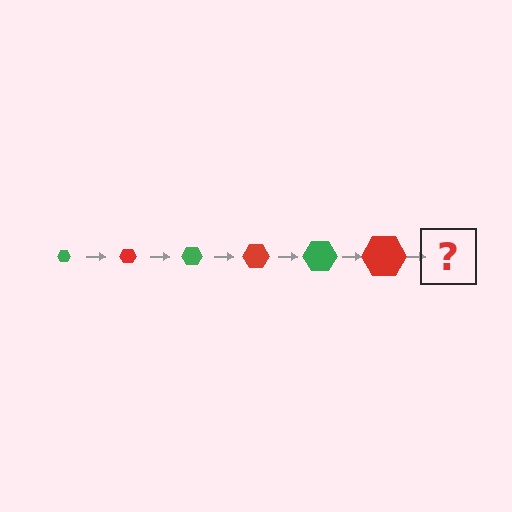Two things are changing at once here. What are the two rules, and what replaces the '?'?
The two rules are that the hexagon grows larger each step and the color cycles through green and red. The '?' should be a green hexagon, larger than the previous one.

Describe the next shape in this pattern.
It should be a green hexagon, larger than the previous one.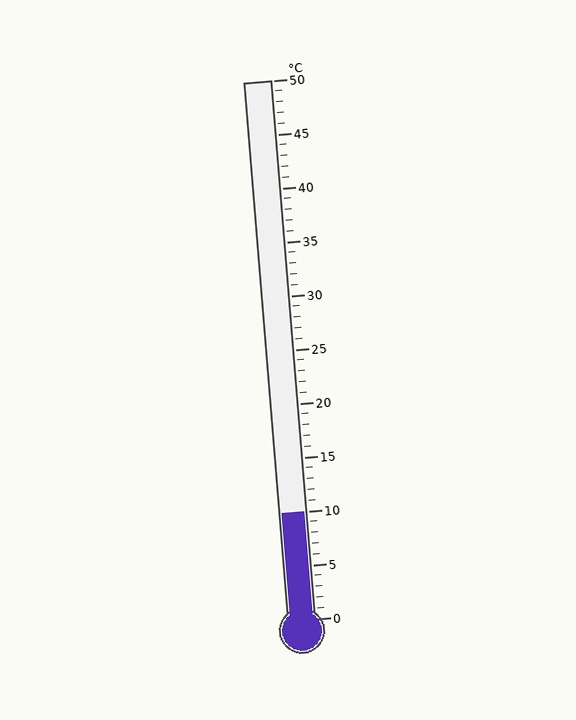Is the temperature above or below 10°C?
The temperature is at 10°C.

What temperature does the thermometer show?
The thermometer shows approximately 10°C.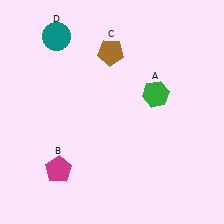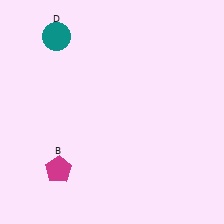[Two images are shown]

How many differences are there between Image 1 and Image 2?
There are 2 differences between the two images.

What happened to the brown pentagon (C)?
The brown pentagon (C) was removed in Image 2. It was in the top-left area of Image 1.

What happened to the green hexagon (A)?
The green hexagon (A) was removed in Image 2. It was in the top-right area of Image 1.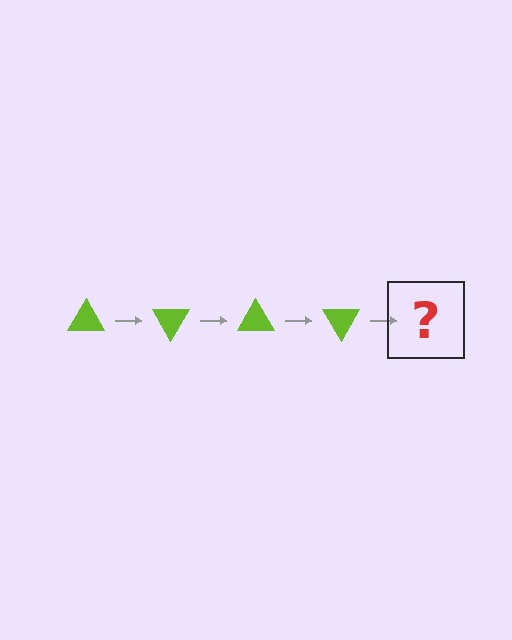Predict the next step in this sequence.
The next step is a lime triangle rotated 240 degrees.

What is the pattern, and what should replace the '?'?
The pattern is that the triangle rotates 60 degrees each step. The '?' should be a lime triangle rotated 240 degrees.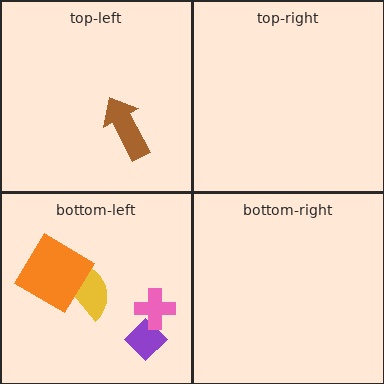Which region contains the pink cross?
The bottom-left region.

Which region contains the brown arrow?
The top-left region.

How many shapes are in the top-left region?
1.